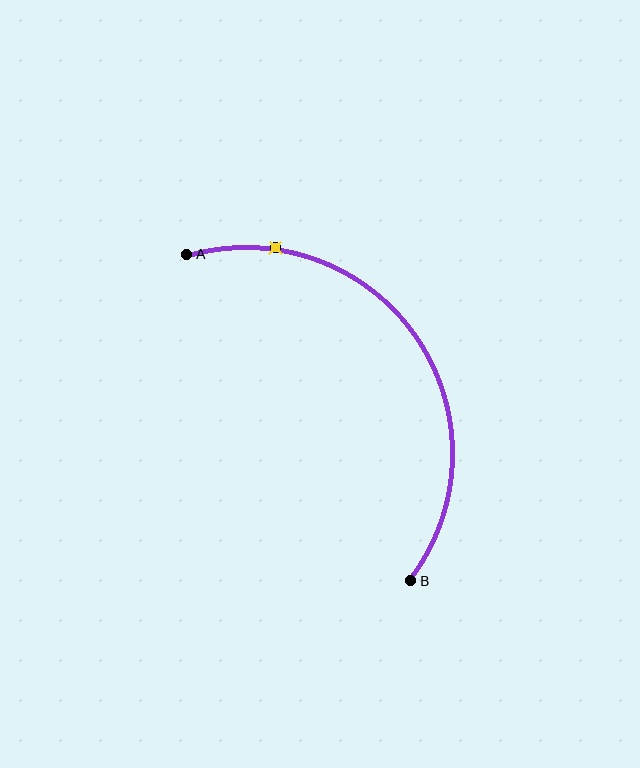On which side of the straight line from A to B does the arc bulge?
The arc bulges above and to the right of the straight line connecting A and B.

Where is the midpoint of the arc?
The arc midpoint is the point on the curve farthest from the straight line joining A and B. It sits above and to the right of that line.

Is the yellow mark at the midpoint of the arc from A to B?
No. The yellow mark lies on the arc but is closer to endpoint A. The arc midpoint would be at the point on the curve equidistant along the arc from both A and B.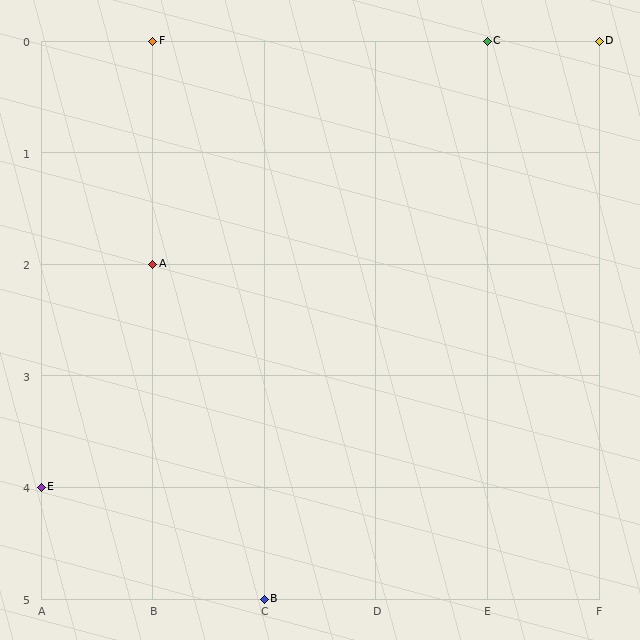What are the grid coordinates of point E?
Point E is at grid coordinates (A, 4).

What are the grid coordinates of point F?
Point F is at grid coordinates (B, 0).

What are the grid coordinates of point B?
Point B is at grid coordinates (C, 5).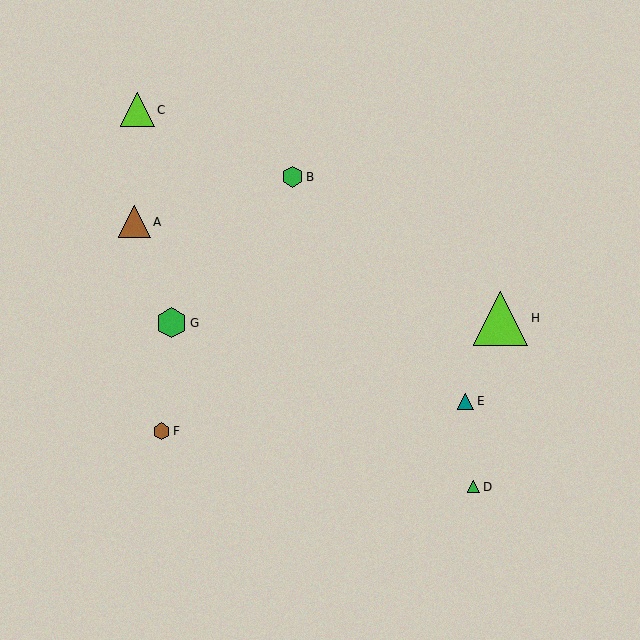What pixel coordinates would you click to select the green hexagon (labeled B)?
Click at (293, 177) to select the green hexagon B.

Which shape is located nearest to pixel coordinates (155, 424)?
The brown hexagon (labeled F) at (161, 431) is nearest to that location.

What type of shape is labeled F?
Shape F is a brown hexagon.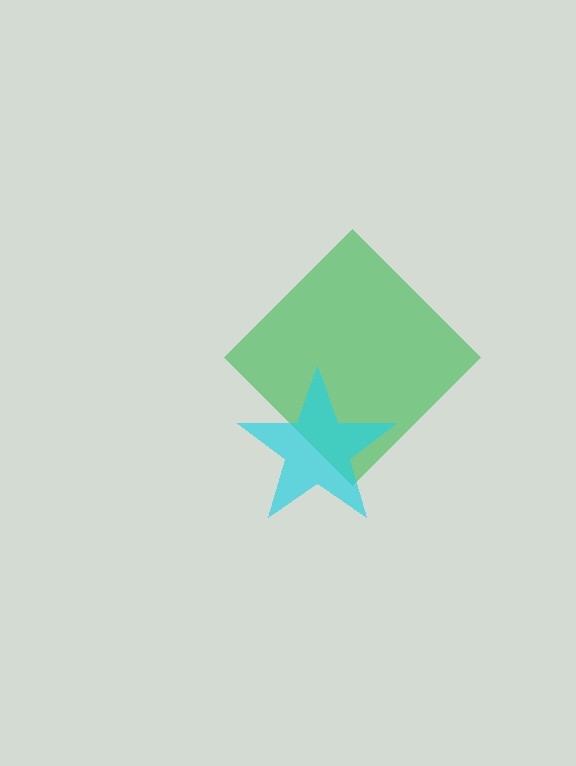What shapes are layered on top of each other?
The layered shapes are: a green diamond, a cyan star.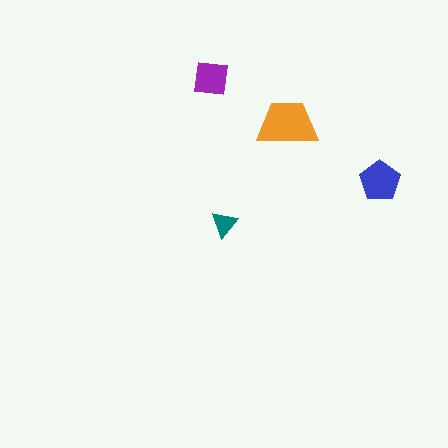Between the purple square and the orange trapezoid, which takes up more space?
The orange trapezoid.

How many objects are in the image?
There are 4 objects in the image.